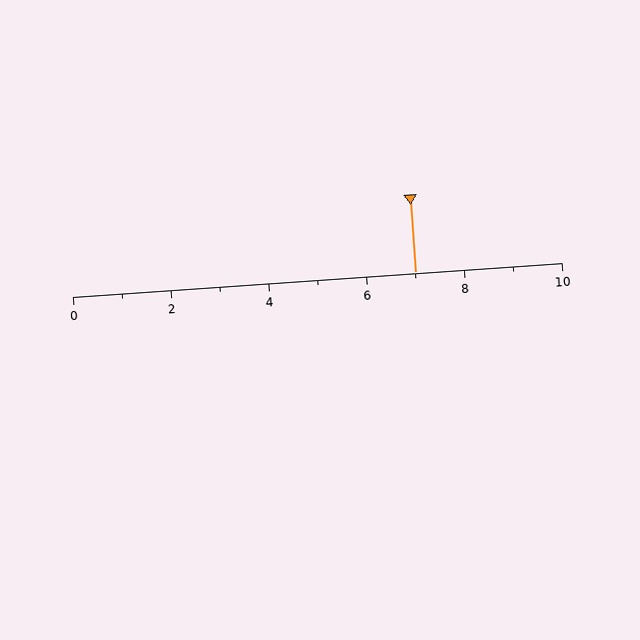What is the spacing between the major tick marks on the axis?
The major ticks are spaced 2 apart.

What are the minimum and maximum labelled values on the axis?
The axis runs from 0 to 10.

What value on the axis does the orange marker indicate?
The marker indicates approximately 7.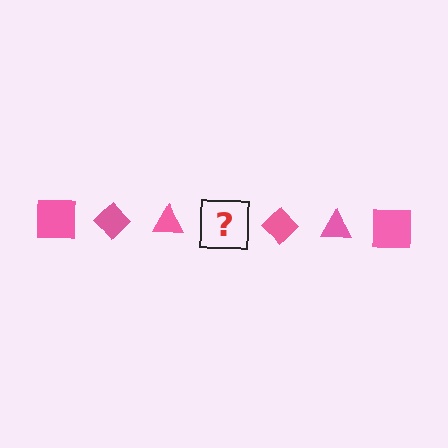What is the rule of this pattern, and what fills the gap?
The rule is that the pattern cycles through square, diamond, triangle shapes in pink. The gap should be filled with a pink square.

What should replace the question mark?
The question mark should be replaced with a pink square.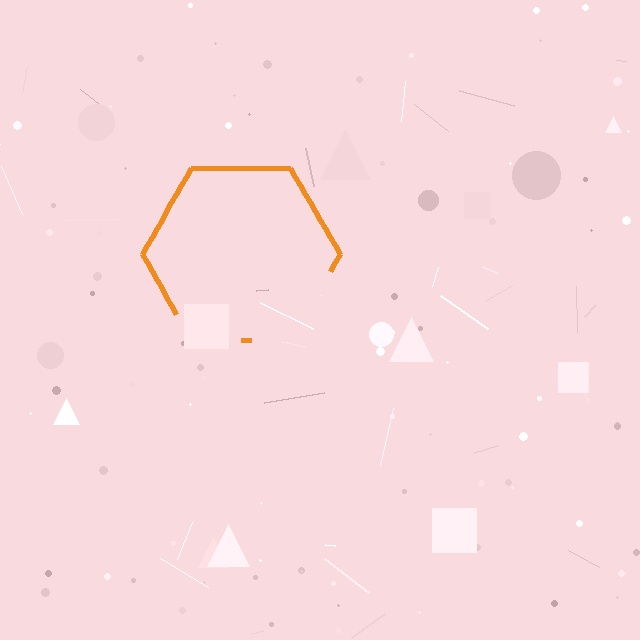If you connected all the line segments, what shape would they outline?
They would outline a hexagon.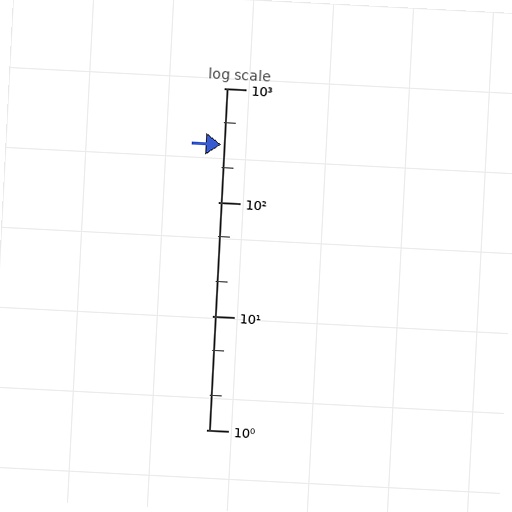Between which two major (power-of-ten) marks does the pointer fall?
The pointer is between 100 and 1000.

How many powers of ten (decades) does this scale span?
The scale spans 3 decades, from 1 to 1000.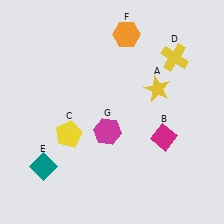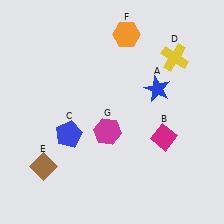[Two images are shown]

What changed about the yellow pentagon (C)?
In Image 1, C is yellow. In Image 2, it changed to blue.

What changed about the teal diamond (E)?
In Image 1, E is teal. In Image 2, it changed to brown.